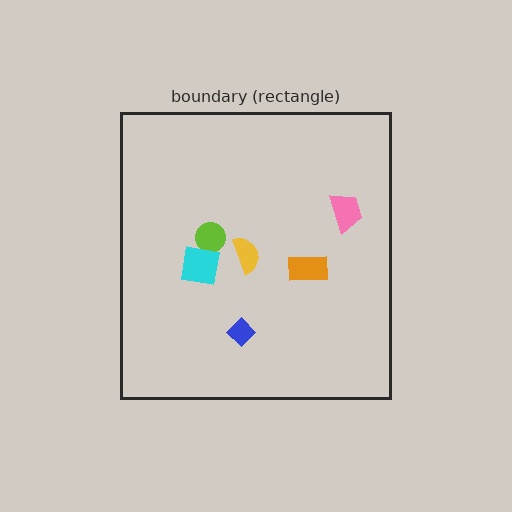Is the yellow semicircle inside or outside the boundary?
Inside.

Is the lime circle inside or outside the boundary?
Inside.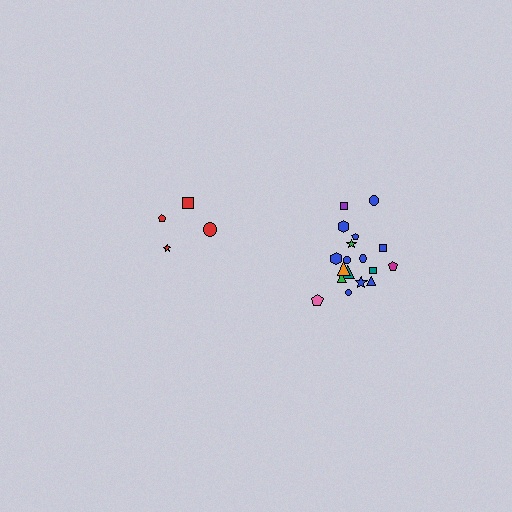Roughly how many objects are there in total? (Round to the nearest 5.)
Roughly 25 objects in total.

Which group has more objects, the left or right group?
The right group.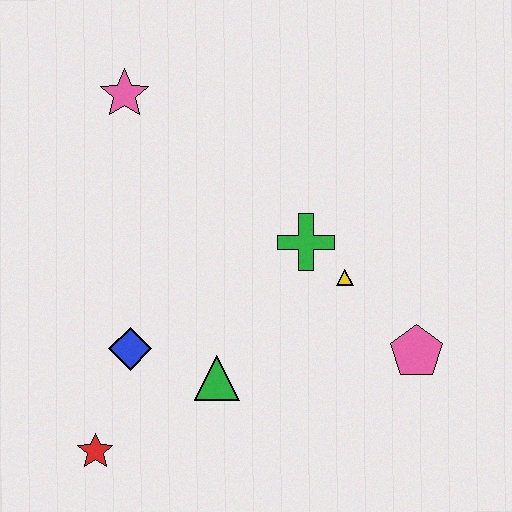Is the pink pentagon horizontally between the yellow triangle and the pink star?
No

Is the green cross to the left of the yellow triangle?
Yes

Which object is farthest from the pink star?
The pink pentagon is farthest from the pink star.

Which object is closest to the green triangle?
The blue diamond is closest to the green triangle.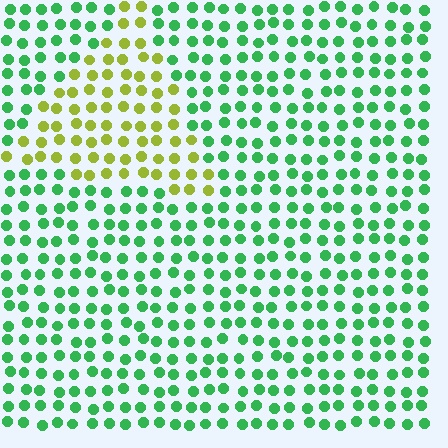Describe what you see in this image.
The image is filled with small green elements in a uniform arrangement. A triangle-shaped region is visible where the elements are tinted to a slightly different hue, forming a subtle color boundary.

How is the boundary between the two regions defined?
The boundary is defined purely by a slight shift in hue (about 60 degrees). Spacing, size, and orientation are identical on both sides.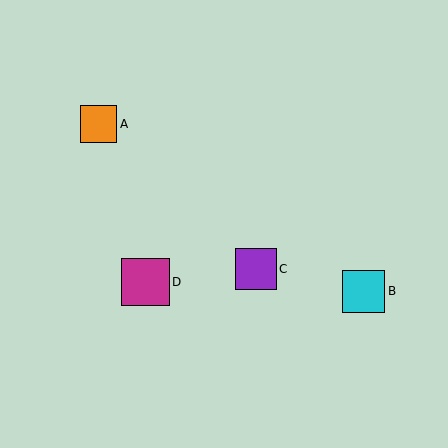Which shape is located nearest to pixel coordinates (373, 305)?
The cyan square (labeled B) at (363, 291) is nearest to that location.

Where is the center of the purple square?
The center of the purple square is at (256, 269).